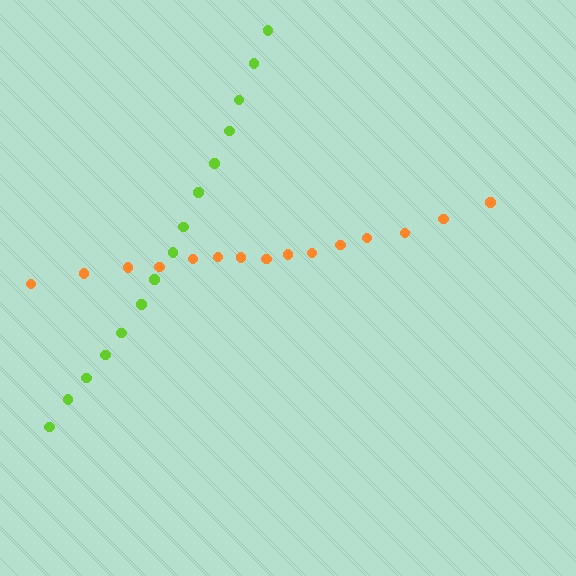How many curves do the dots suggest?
There are 2 distinct paths.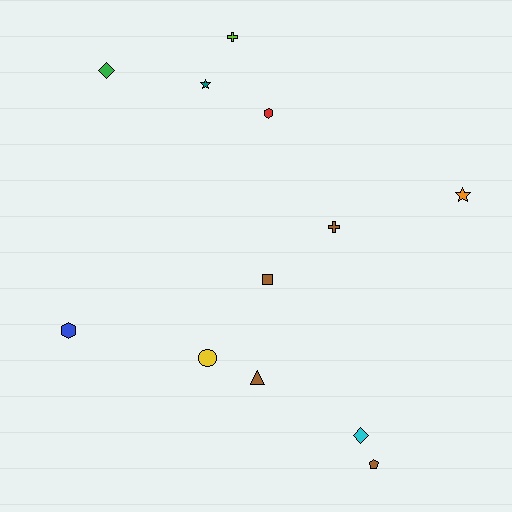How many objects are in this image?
There are 12 objects.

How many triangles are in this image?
There is 1 triangle.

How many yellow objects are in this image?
There is 1 yellow object.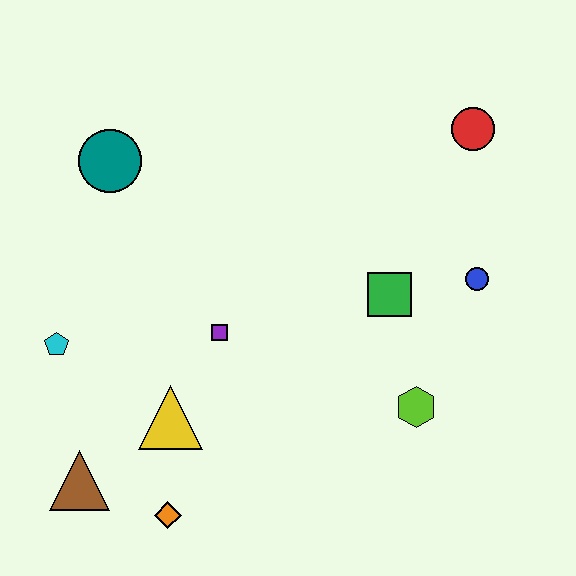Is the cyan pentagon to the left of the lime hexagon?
Yes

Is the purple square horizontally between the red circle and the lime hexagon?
No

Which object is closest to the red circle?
The blue circle is closest to the red circle.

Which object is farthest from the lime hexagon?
The teal circle is farthest from the lime hexagon.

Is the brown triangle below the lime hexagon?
Yes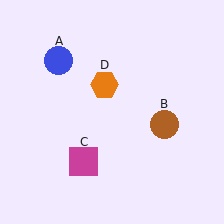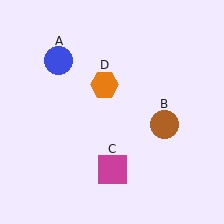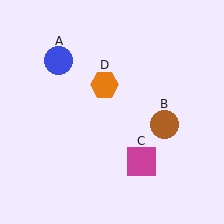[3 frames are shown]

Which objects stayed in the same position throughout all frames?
Blue circle (object A) and brown circle (object B) and orange hexagon (object D) remained stationary.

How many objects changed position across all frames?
1 object changed position: magenta square (object C).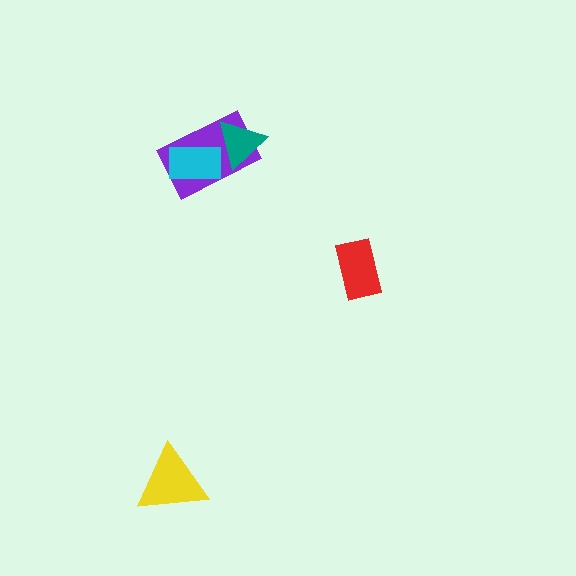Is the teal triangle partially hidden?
No, no other shape covers it.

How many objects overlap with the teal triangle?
1 object overlaps with the teal triangle.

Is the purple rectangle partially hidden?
Yes, it is partially covered by another shape.